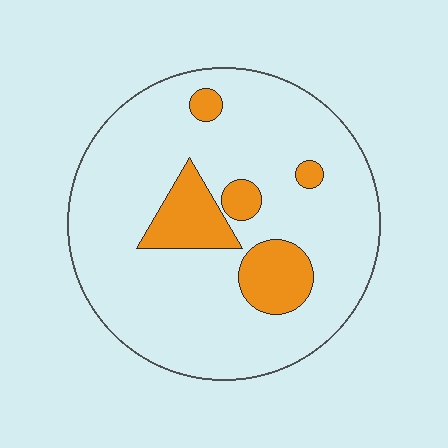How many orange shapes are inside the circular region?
5.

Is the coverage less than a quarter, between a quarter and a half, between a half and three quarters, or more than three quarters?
Less than a quarter.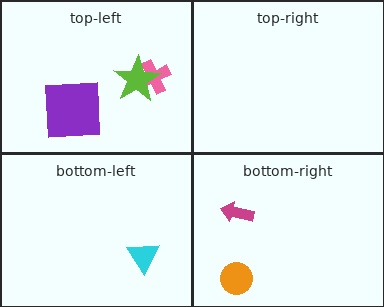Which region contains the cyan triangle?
The bottom-left region.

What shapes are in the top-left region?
The pink cross, the purple square, the lime star.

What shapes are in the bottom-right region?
The orange circle, the magenta arrow.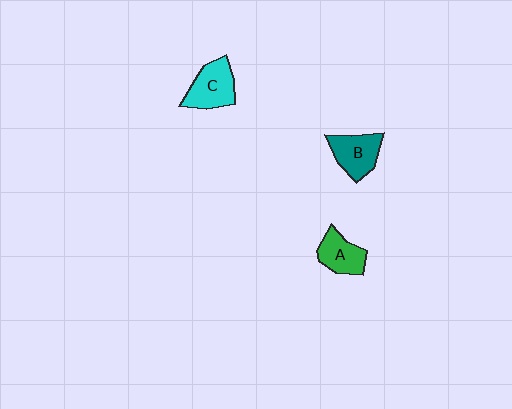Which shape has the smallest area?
Shape A (green).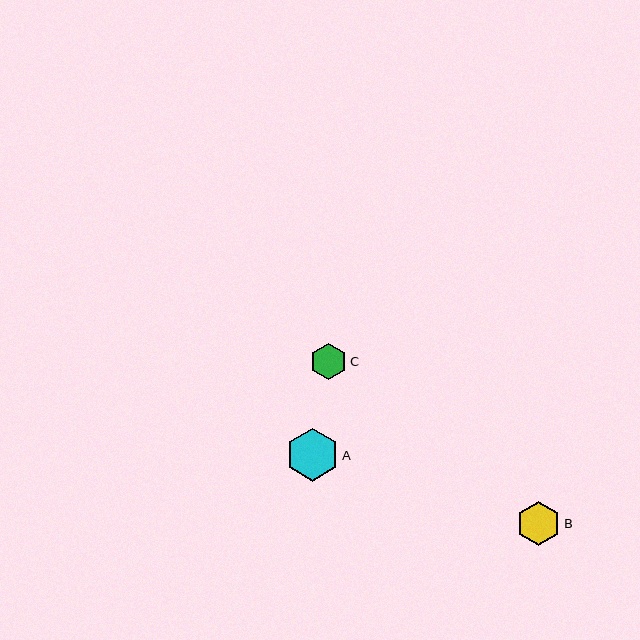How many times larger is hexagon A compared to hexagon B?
Hexagon A is approximately 1.2 times the size of hexagon B.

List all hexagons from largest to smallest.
From largest to smallest: A, B, C.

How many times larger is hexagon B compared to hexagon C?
Hexagon B is approximately 1.2 times the size of hexagon C.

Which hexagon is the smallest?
Hexagon C is the smallest with a size of approximately 37 pixels.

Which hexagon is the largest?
Hexagon A is the largest with a size of approximately 53 pixels.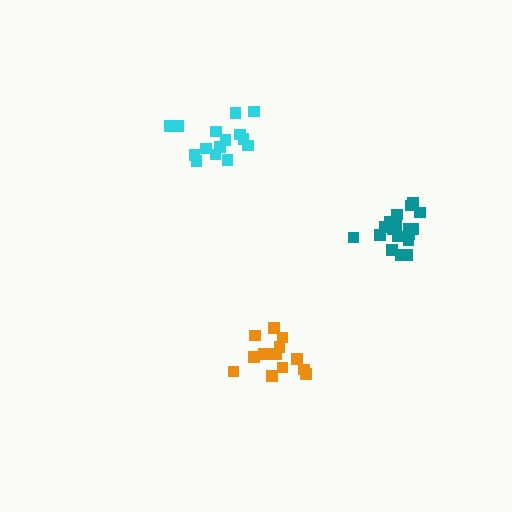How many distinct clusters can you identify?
There are 3 distinct clusters.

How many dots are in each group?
Group 1: 13 dots, Group 2: 18 dots, Group 3: 15 dots (46 total).